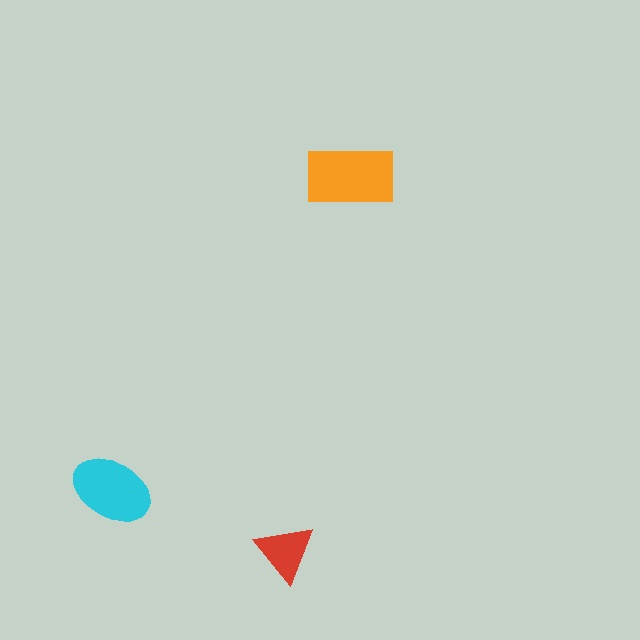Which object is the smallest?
The red triangle.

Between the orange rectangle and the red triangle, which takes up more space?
The orange rectangle.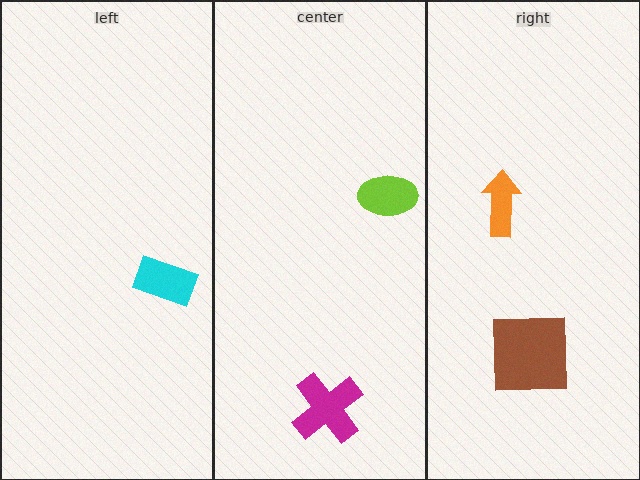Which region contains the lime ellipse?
The center region.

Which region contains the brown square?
The right region.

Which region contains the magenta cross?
The center region.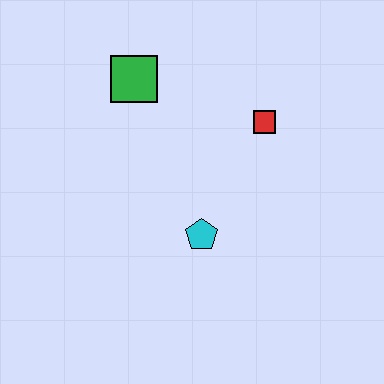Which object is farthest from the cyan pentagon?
The green square is farthest from the cyan pentagon.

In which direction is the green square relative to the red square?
The green square is to the left of the red square.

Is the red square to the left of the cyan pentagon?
No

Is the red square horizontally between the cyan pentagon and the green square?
No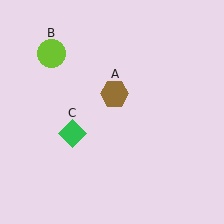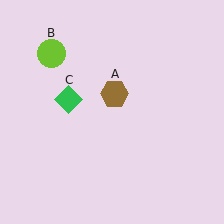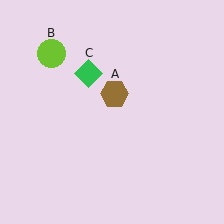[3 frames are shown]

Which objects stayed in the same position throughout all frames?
Brown hexagon (object A) and lime circle (object B) remained stationary.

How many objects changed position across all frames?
1 object changed position: green diamond (object C).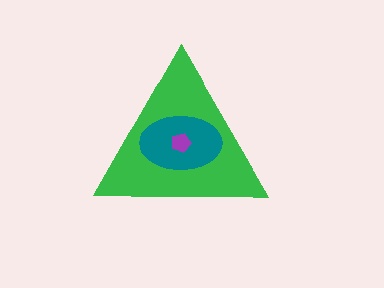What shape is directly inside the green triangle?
The teal ellipse.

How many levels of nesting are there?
3.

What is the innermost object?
The purple pentagon.